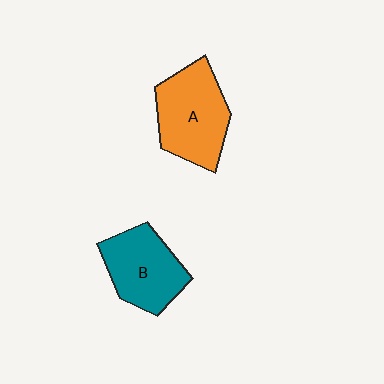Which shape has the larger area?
Shape A (orange).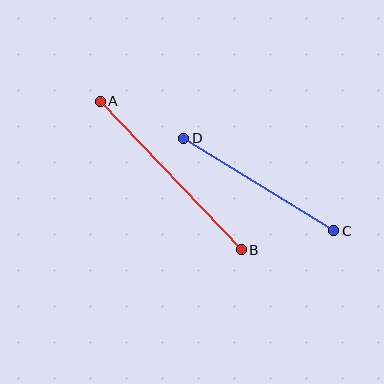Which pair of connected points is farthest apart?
Points A and B are farthest apart.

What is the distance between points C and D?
The distance is approximately 176 pixels.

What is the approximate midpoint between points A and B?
The midpoint is at approximately (171, 176) pixels.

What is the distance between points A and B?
The distance is approximately 204 pixels.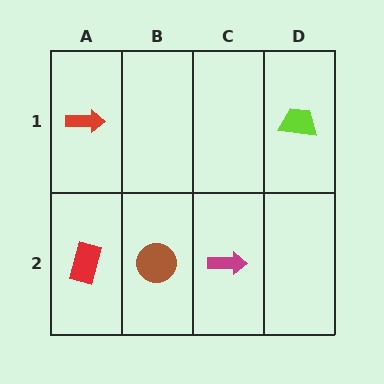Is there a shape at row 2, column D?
No, that cell is empty.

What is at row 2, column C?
A magenta arrow.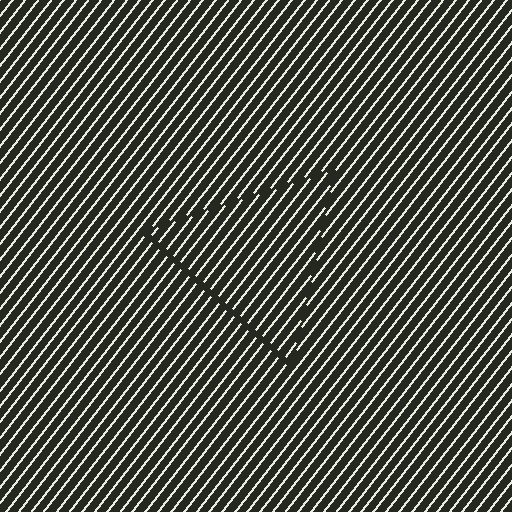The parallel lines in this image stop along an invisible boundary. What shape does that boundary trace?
An illusory triangle. The interior of the shape contains the same grating, shifted by half a period — the contour is defined by the phase discontinuity where line-ends from the inner and outer gratings abut.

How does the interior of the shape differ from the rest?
The interior of the shape contains the same grating, shifted by half a period — the contour is defined by the phase discontinuity where line-ends from the inner and outer gratings abut.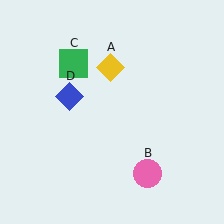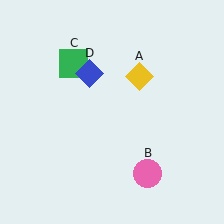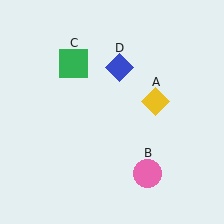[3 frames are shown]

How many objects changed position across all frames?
2 objects changed position: yellow diamond (object A), blue diamond (object D).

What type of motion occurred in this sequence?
The yellow diamond (object A), blue diamond (object D) rotated clockwise around the center of the scene.